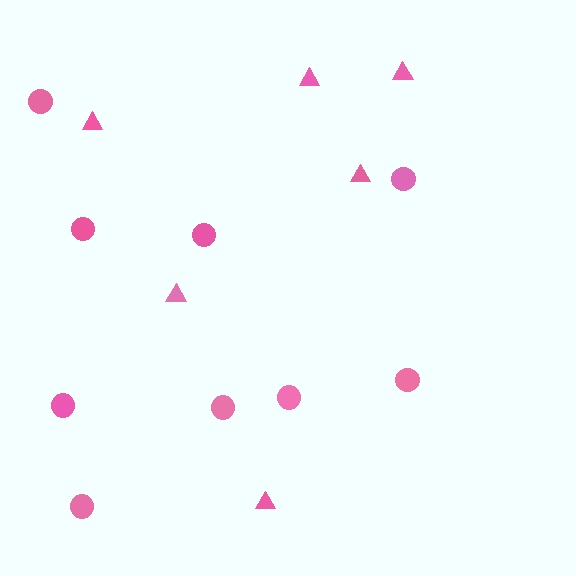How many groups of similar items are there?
There are 2 groups: one group of triangles (6) and one group of circles (9).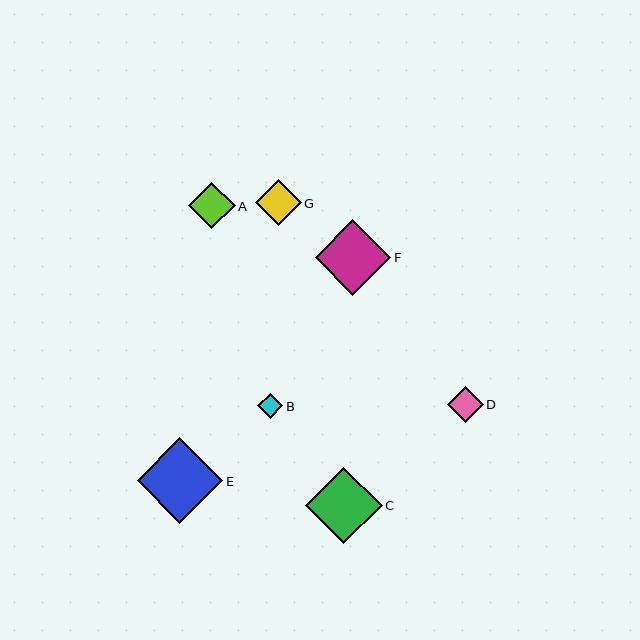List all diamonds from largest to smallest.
From largest to smallest: E, C, F, A, G, D, B.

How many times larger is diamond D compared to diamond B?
Diamond D is approximately 1.4 times the size of diamond B.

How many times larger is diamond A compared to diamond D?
Diamond A is approximately 1.3 times the size of diamond D.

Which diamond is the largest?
Diamond E is the largest with a size of approximately 86 pixels.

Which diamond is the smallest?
Diamond B is the smallest with a size of approximately 26 pixels.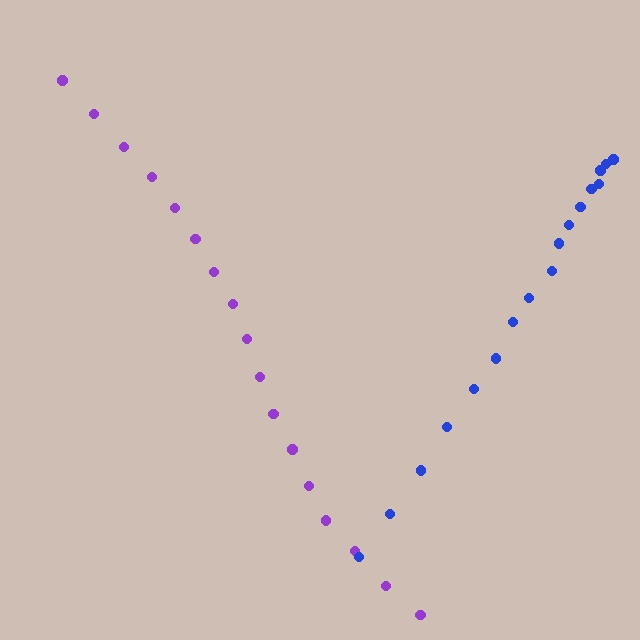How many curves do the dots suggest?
There are 2 distinct paths.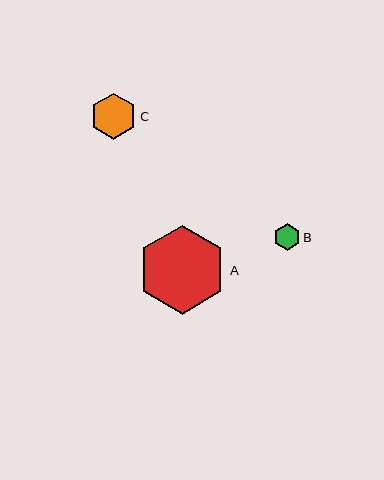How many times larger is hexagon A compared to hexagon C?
Hexagon A is approximately 1.9 times the size of hexagon C.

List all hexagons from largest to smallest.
From largest to smallest: A, C, B.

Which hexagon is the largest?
Hexagon A is the largest with a size of approximately 89 pixels.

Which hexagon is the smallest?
Hexagon B is the smallest with a size of approximately 27 pixels.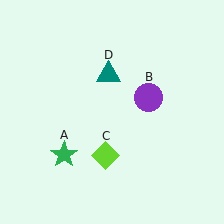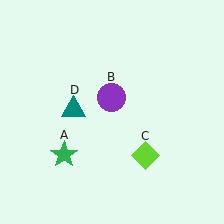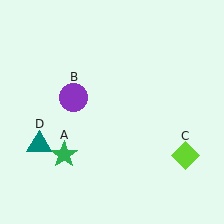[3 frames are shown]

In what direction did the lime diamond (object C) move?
The lime diamond (object C) moved right.